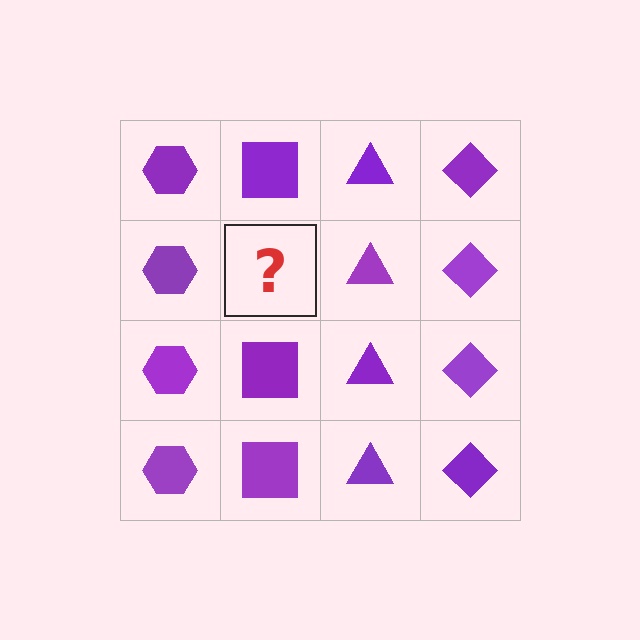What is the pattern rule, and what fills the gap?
The rule is that each column has a consistent shape. The gap should be filled with a purple square.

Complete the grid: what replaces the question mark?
The question mark should be replaced with a purple square.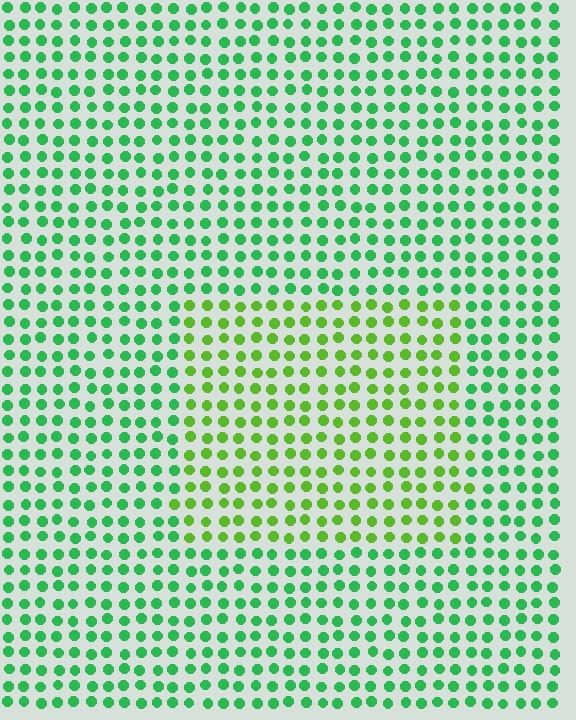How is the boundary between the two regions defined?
The boundary is defined purely by a slight shift in hue (about 37 degrees). Spacing, size, and orientation are identical on both sides.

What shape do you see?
I see a rectangle.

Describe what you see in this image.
The image is filled with small green elements in a uniform arrangement. A rectangle-shaped region is visible where the elements are tinted to a slightly different hue, forming a subtle color boundary.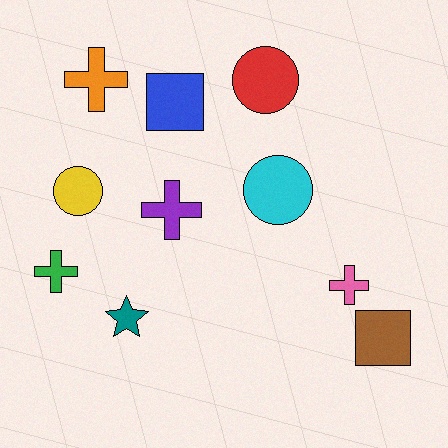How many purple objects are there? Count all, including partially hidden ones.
There is 1 purple object.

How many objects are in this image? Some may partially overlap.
There are 10 objects.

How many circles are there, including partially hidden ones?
There are 3 circles.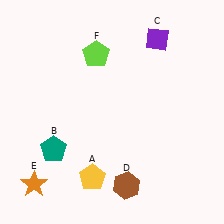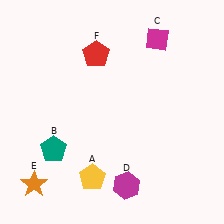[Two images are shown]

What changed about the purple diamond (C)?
In Image 1, C is purple. In Image 2, it changed to magenta.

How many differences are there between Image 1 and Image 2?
There are 3 differences between the two images.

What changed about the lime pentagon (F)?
In Image 1, F is lime. In Image 2, it changed to red.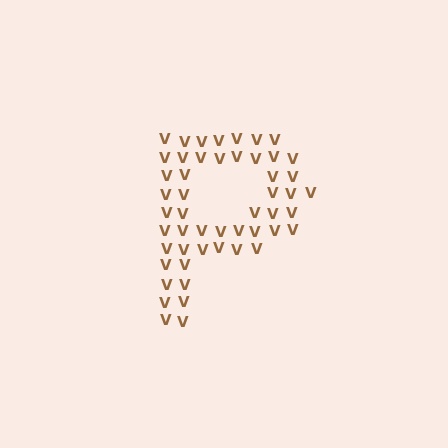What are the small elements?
The small elements are letter V's.